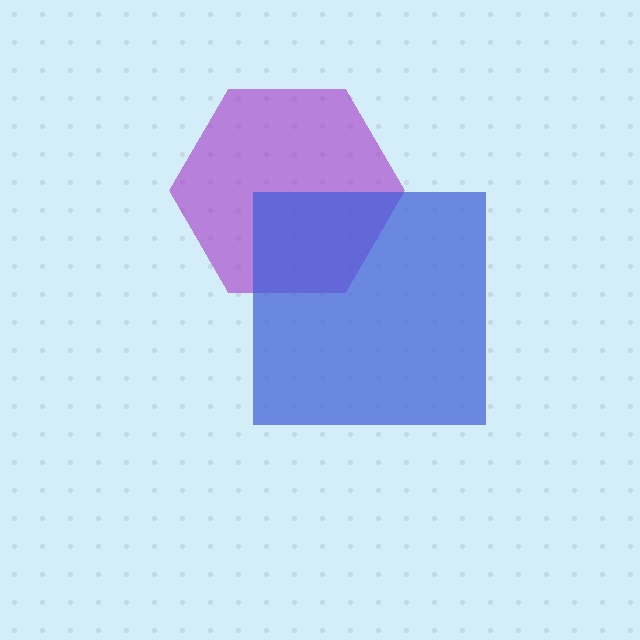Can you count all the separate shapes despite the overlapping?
Yes, there are 2 separate shapes.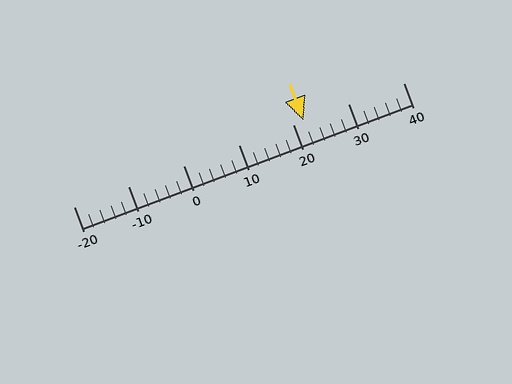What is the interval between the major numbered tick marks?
The major tick marks are spaced 10 units apart.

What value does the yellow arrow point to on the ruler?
The yellow arrow points to approximately 22.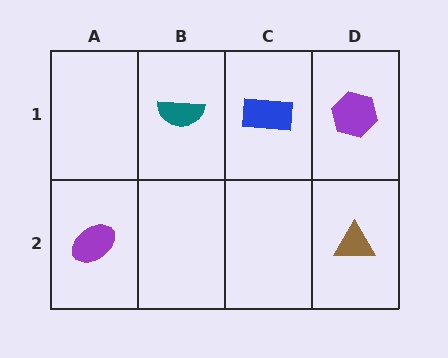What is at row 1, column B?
A teal semicircle.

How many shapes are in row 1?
3 shapes.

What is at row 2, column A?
A purple ellipse.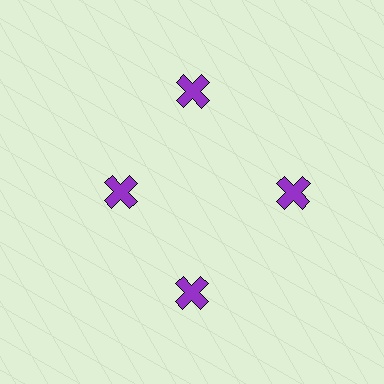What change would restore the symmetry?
The symmetry would be restored by moving it outward, back onto the ring so that all 4 crosses sit at equal angles and equal distance from the center.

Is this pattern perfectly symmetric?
No. The 4 purple crosses are arranged in a ring, but one element near the 9 o'clock position is pulled inward toward the center, breaking the 4-fold rotational symmetry.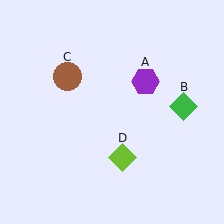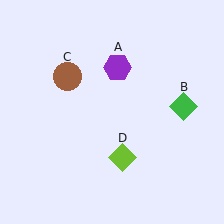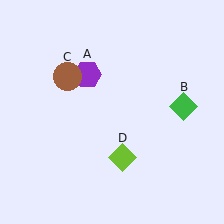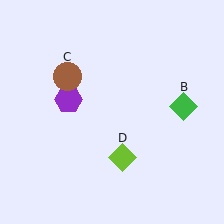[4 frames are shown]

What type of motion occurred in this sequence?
The purple hexagon (object A) rotated counterclockwise around the center of the scene.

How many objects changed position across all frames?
1 object changed position: purple hexagon (object A).